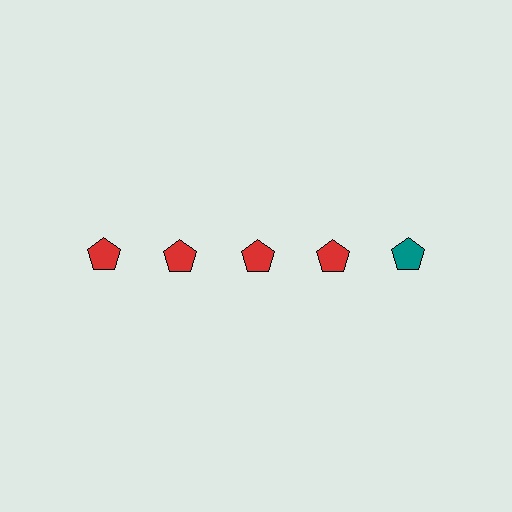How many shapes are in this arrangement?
There are 5 shapes arranged in a grid pattern.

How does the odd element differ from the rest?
It has a different color: teal instead of red.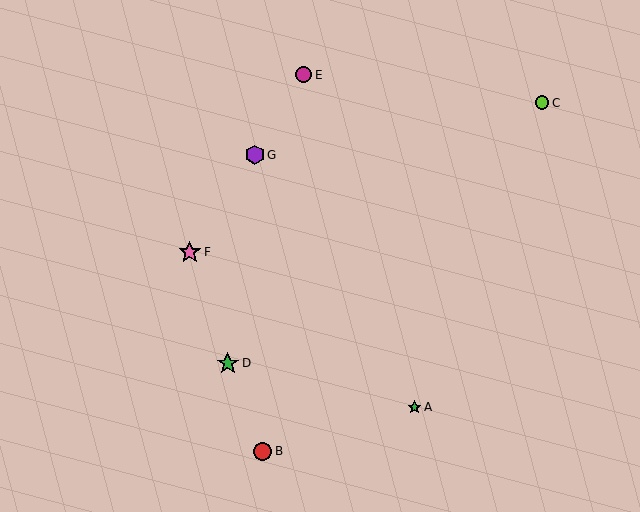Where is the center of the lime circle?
The center of the lime circle is at (542, 103).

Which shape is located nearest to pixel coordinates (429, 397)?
The green star (labeled A) at (415, 407) is nearest to that location.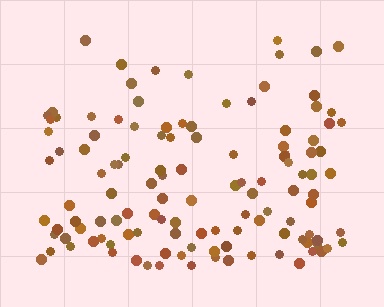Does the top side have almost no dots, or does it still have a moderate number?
Still a moderate number, just noticeably fewer than the bottom.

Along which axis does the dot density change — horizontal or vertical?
Vertical.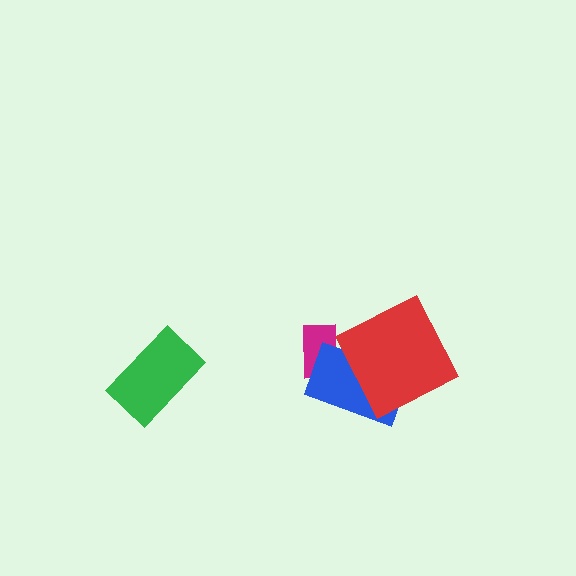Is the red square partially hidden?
No, no other shape covers it.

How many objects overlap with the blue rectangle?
2 objects overlap with the blue rectangle.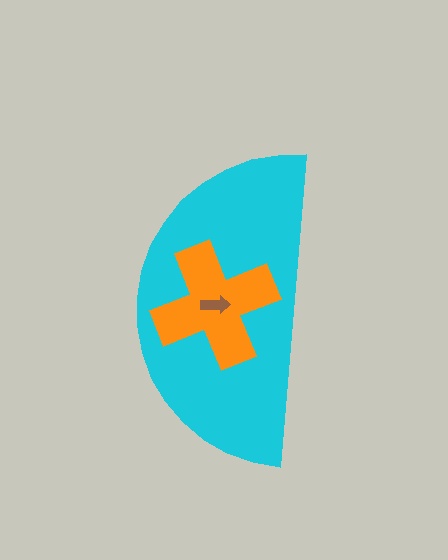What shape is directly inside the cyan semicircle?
The orange cross.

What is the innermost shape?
The brown arrow.